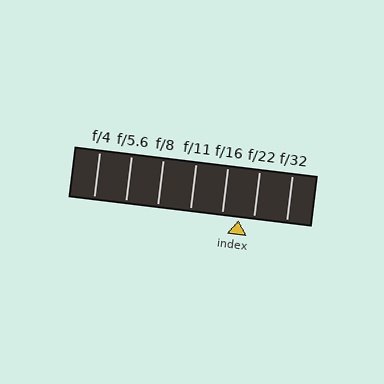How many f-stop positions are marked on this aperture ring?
There are 7 f-stop positions marked.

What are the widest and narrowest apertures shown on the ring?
The widest aperture shown is f/4 and the narrowest is f/32.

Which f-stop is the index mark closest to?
The index mark is closest to f/22.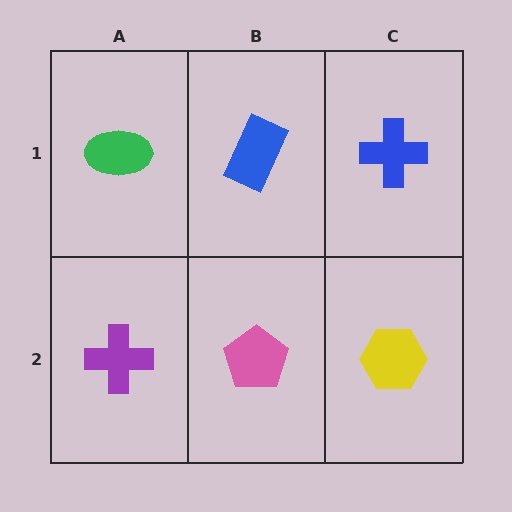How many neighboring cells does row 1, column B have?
3.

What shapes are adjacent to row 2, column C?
A blue cross (row 1, column C), a pink pentagon (row 2, column B).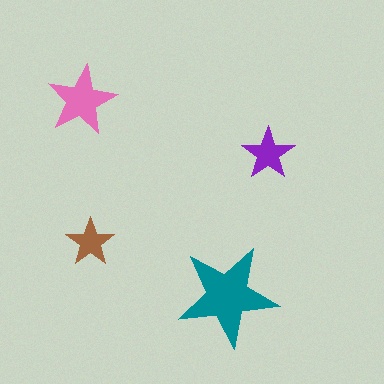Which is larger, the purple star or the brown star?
The purple one.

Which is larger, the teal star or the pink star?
The teal one.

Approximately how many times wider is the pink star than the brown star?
About 1.5 times wider.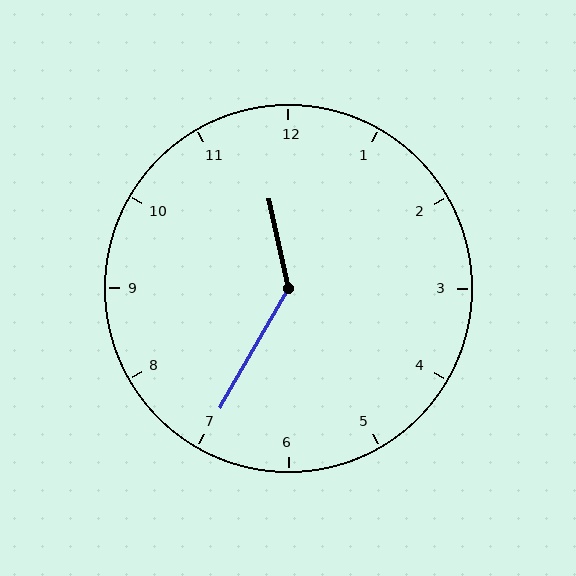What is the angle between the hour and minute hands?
Approximately 138 degrees.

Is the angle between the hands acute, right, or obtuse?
It is obtuse.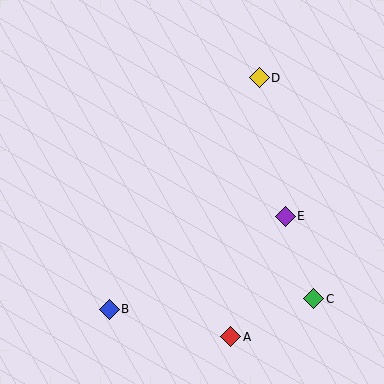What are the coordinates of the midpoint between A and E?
The midpoint between A and E is at (258, 276).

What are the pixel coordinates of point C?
Point C is at (314, 299).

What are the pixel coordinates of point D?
Point D is at (259, 78).